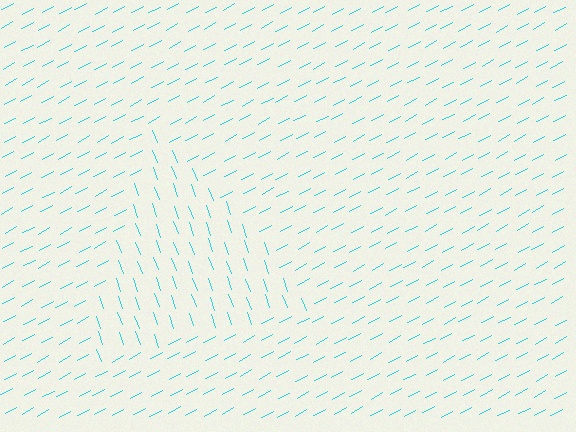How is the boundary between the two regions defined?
The boundary is defined purely by a change in line orientation (approximately 82 degrees difference). All lines are the same color and thickness.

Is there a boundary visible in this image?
Yes, there is a texture boundary formed by a change in line orientation.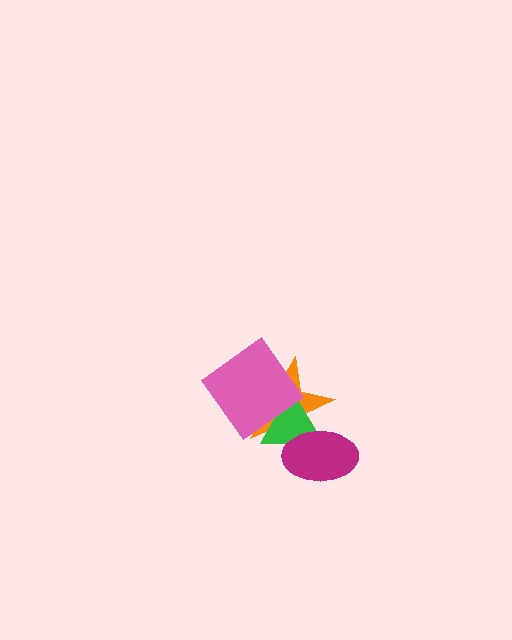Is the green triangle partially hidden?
Yes, it is partially covered by another shape.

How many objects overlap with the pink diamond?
2 objects overlap with the pink diamond.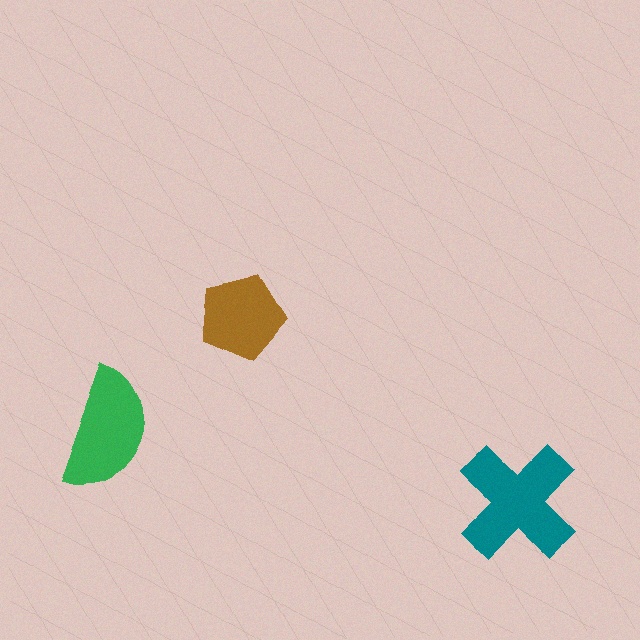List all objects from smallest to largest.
The brown pentagon, the green semicircle, the teal cross.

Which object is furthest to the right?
The teal cross is rightmost.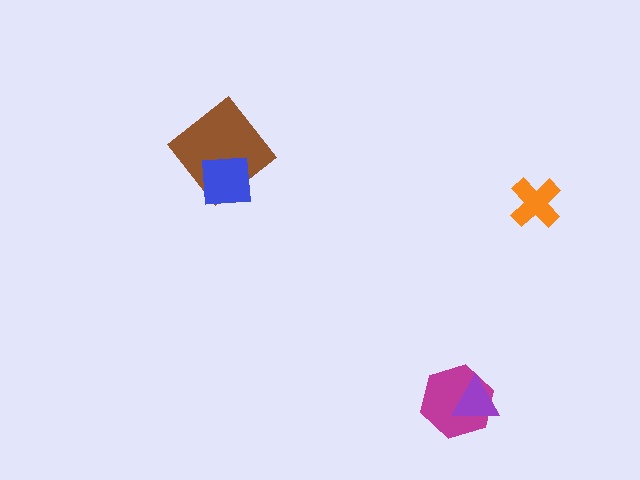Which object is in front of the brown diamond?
The blue square is in front of the brown diamond.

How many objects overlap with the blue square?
1 object overlaps with the blue square.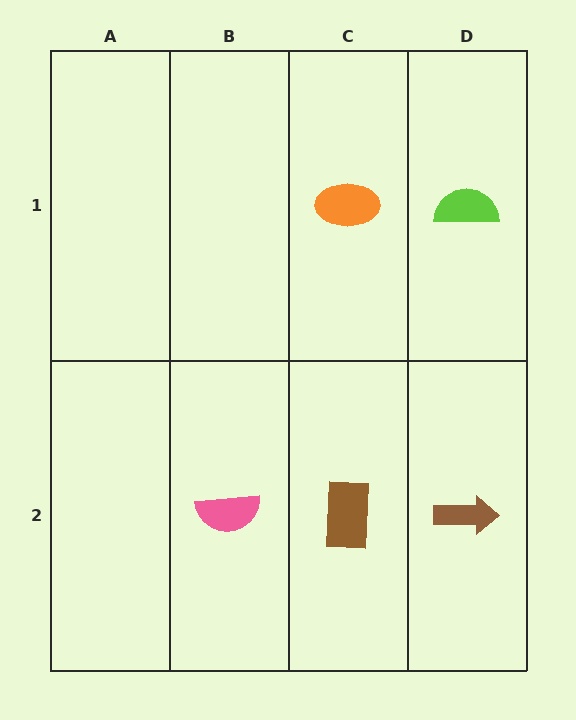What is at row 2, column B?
A pink semicircle.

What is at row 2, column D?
A brown arrow.